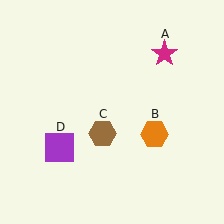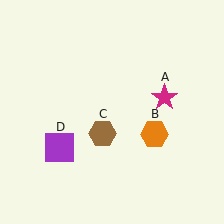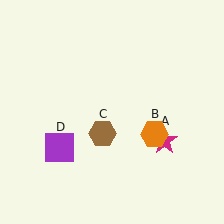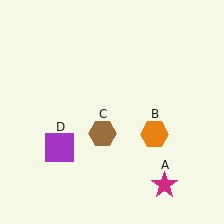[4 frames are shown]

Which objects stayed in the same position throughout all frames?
Orange hexagon (object B) and brown hexagon (object C) and purple square (object D) remained stationary.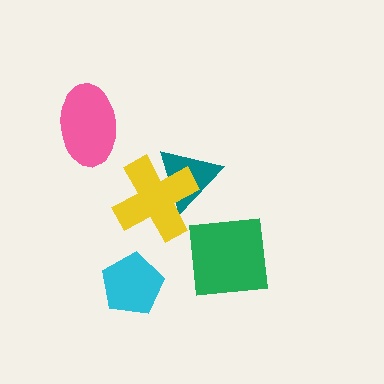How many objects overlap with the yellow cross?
1 object overlaps with the yellow cross.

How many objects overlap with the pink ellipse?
0 objects overlap with the pink ellipse.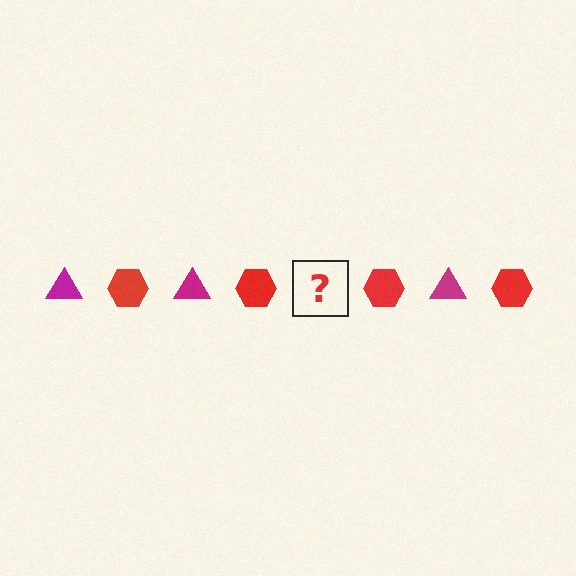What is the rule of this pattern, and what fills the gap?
The rule is that the pattern alternates between magenta triangle and red hexagon. The gap should be filled with a magenta triangle.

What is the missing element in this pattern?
The missing element is a magenta triangle.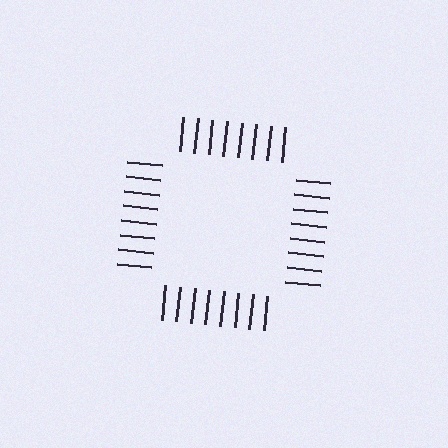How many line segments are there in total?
32 — 8 along each of the 4 edges.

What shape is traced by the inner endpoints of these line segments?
An illusory square — the line segments terminate on its edges but no continuous stroke is drawn.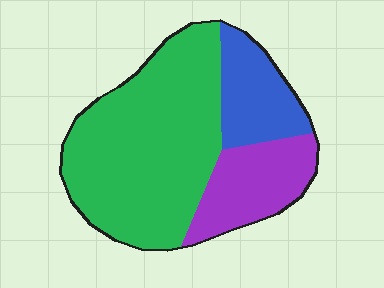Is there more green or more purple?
Green.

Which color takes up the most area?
Green, at roughly 60%.